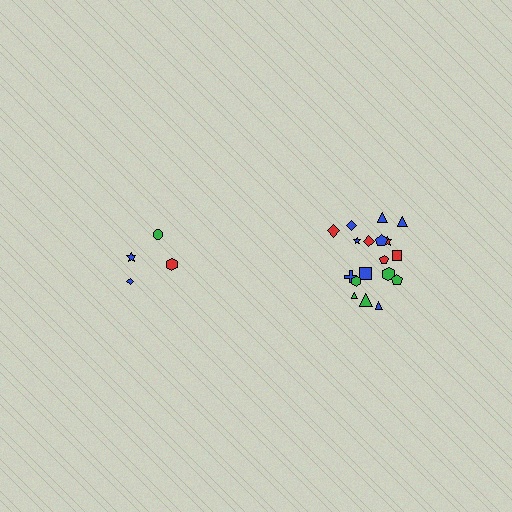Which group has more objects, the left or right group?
The right group.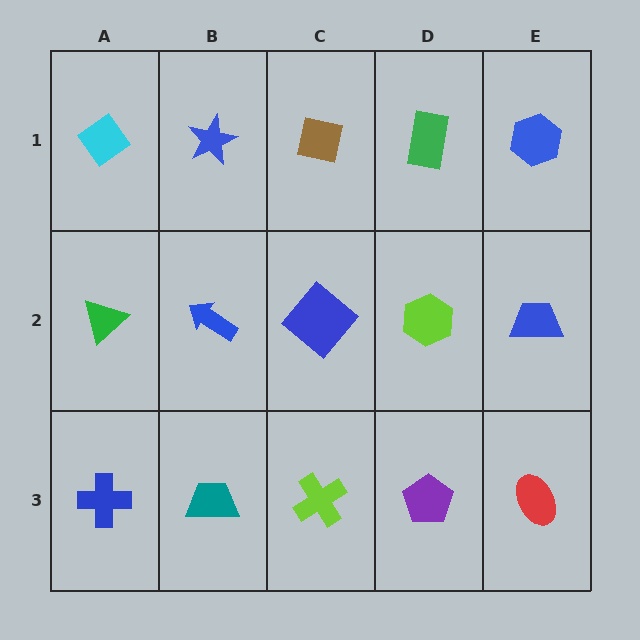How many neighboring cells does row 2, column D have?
4.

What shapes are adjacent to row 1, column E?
A blue trapezoid (row 2, column E), a green rectangle (row 1, column D).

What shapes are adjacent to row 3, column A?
A green triangle (row 2, column A), a teal trapezoid (row 3, column B).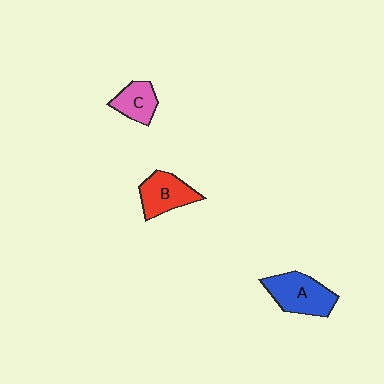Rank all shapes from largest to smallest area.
From largest to smallest: A (blue), B (red), C (pink).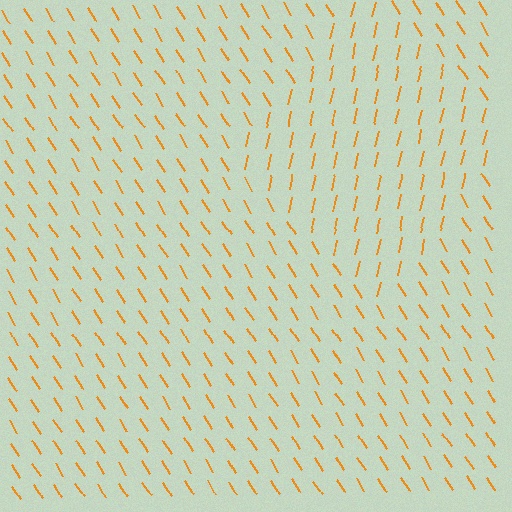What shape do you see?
I see a diamond.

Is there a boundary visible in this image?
Yes, there is a texture boundary formed by a change in line orientation.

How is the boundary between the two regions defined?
The boundary is defined purely by a change in line orientation (approximately 45 degrees difference). All lines are the same color and thickness.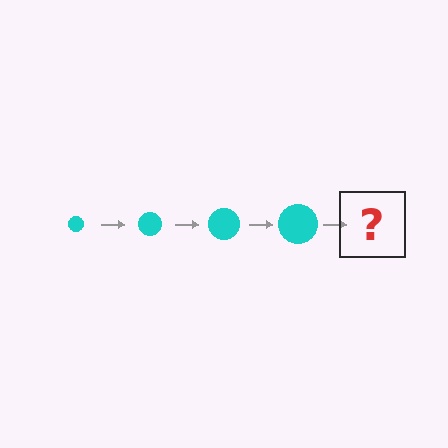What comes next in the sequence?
The next element should be a cyan circle, larger than the previous one.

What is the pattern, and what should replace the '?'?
The pattern is that the circle gets progressively larger each step. The '?' should be a cyan circle, larger than the previous one.